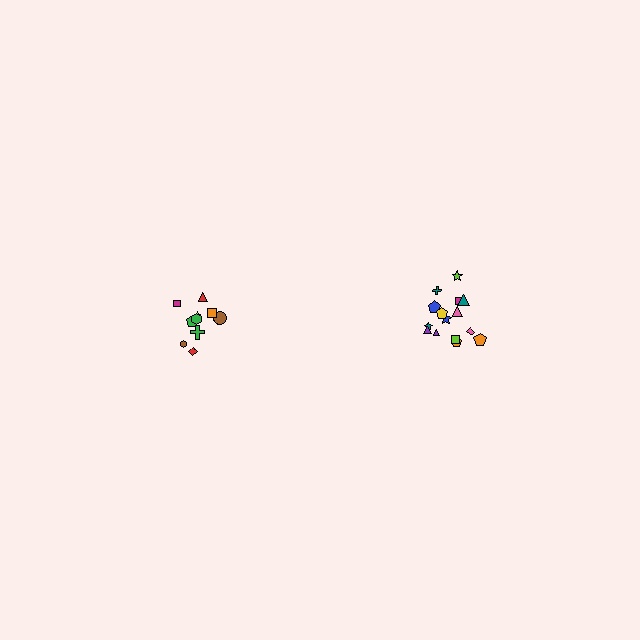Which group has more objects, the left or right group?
The right group.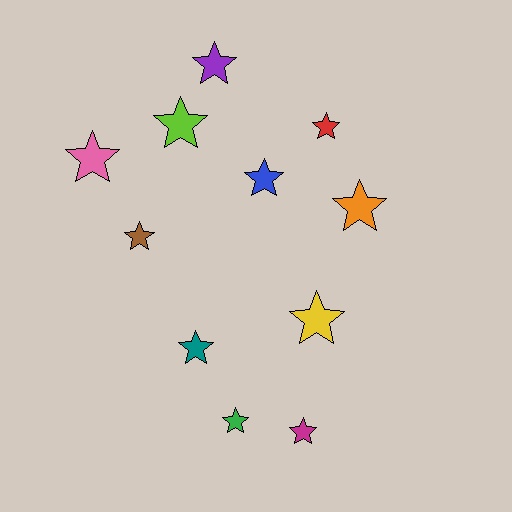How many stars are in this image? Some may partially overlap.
There are 11 stars.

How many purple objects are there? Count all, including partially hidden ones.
There is 1 purple object.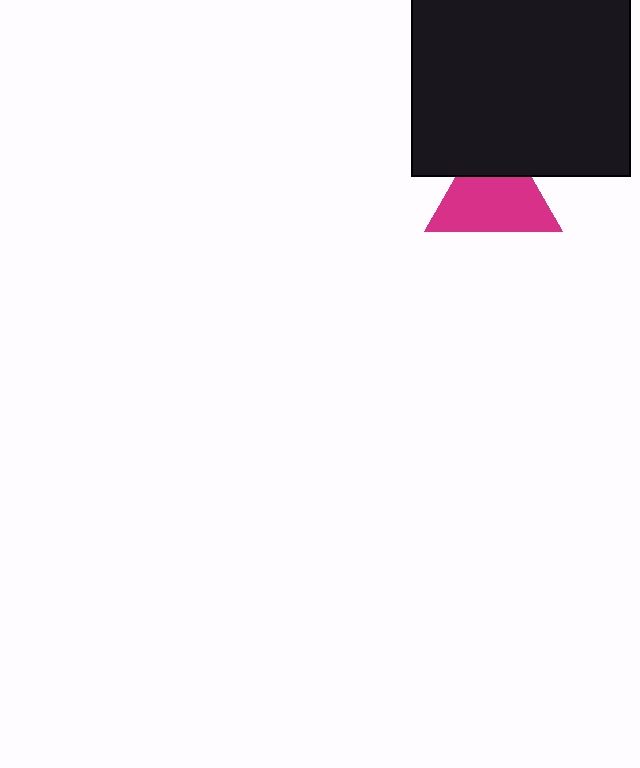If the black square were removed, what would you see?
You would see the complete magenta triangle.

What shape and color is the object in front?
The object in front is a black square.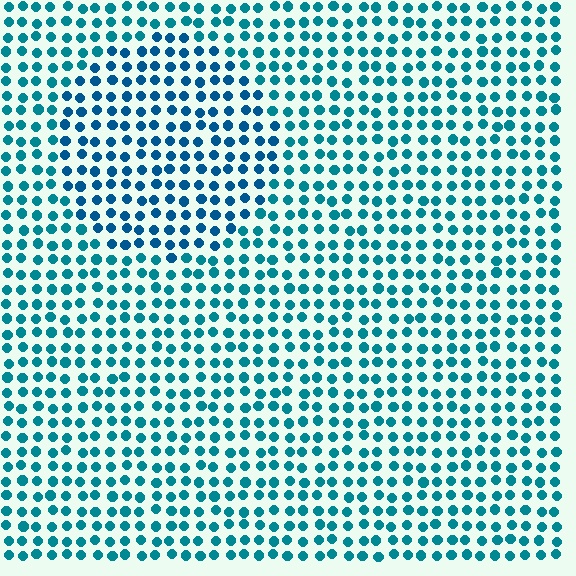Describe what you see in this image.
The image is filled with small teal elements in a uniform arrangement. A circle-shaped region is visible where the elements are tinted to a slightly different hue, forming a subtle color boundary.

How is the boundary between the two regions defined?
The boundary is defined purely by a slight shift in hue (about 20 degrees). Spacing, size, and orientation are identical on both sides.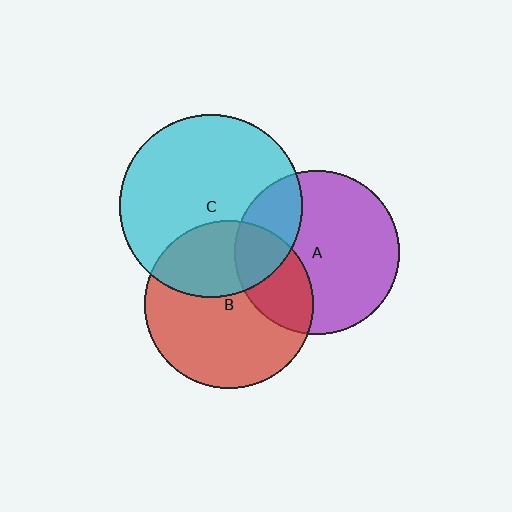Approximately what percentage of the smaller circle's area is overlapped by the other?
Approximately 35%.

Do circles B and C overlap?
Yes.